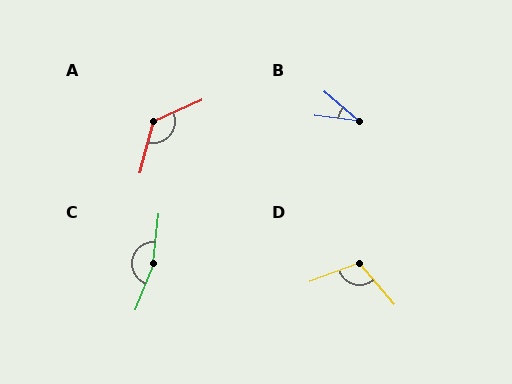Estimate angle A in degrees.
Approximately 127 degrees.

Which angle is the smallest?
B, at approximately 33 degrees.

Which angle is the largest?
C, at approximately 164 degrees.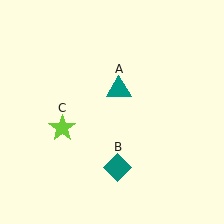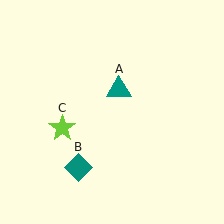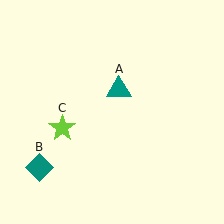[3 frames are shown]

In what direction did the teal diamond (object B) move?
The teal diamond (object B) moved left.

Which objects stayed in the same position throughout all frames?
Teal triangle (object A) and lime star (object C) remained stationary.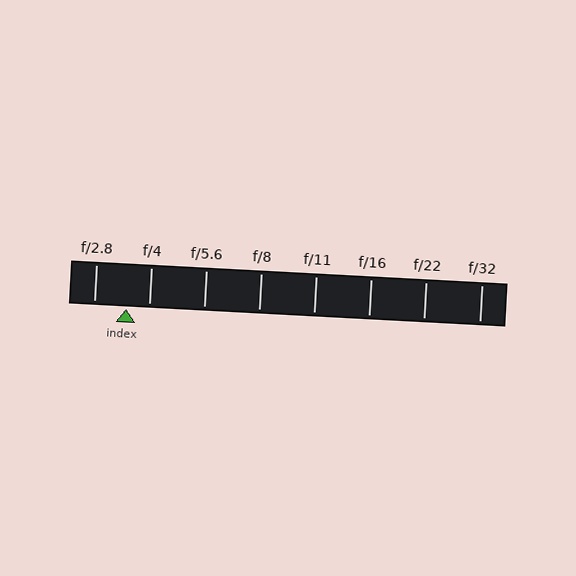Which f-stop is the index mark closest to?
The index mark is closest to f/4.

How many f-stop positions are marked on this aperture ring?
There are 8 f-stop positions marked.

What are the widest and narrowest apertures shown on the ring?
The widest aperture shown is f/2.8 and the narrowest is f/32.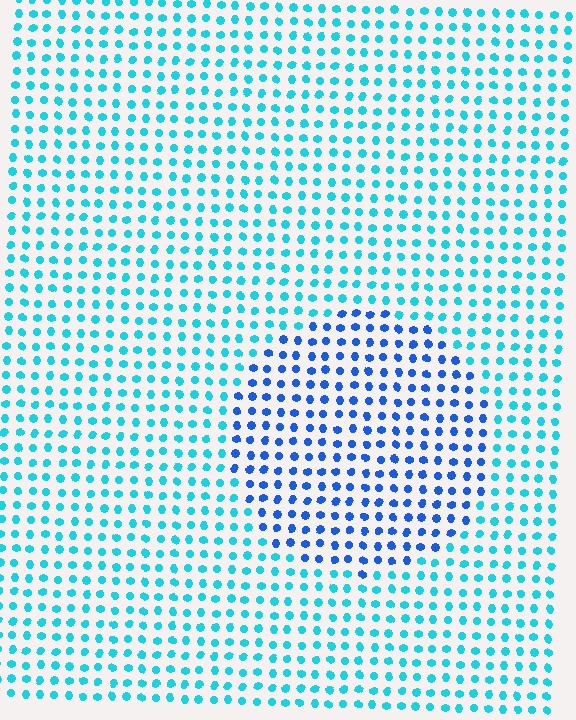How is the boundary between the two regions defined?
The boundary is defined purely by a slight shift in hue (about 36 degrees). Spacing, size, and orientation are identical on both sides.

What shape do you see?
I see a circle.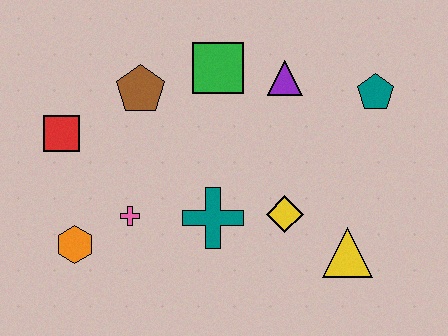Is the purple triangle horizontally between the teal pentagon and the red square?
Yes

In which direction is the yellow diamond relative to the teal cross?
The yellow diamond is to the right of the teal cross.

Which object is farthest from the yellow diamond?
The red square is farthest from the yellow diamond.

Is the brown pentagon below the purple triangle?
Yes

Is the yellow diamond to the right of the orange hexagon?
Yes